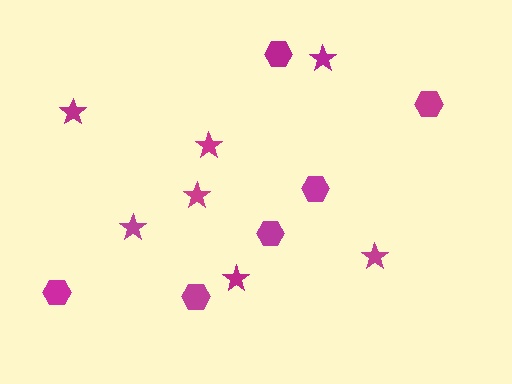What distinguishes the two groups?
There are 2 groups: one group of stars (7) and one group of hexagons (6).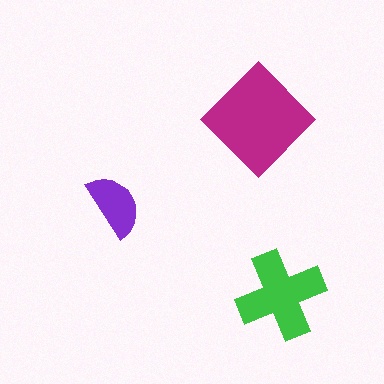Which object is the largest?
The magenta diamond.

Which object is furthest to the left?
The purple semicircle is leftmost.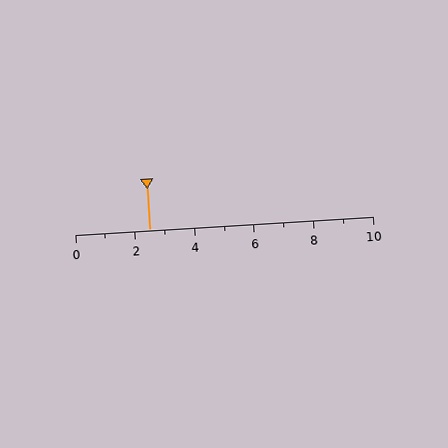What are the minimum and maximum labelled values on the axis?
The axis runs from 0 to 10.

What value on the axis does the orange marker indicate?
The marker indicates approximately 2.5.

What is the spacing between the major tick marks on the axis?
The major ticks are spaced 2 apart.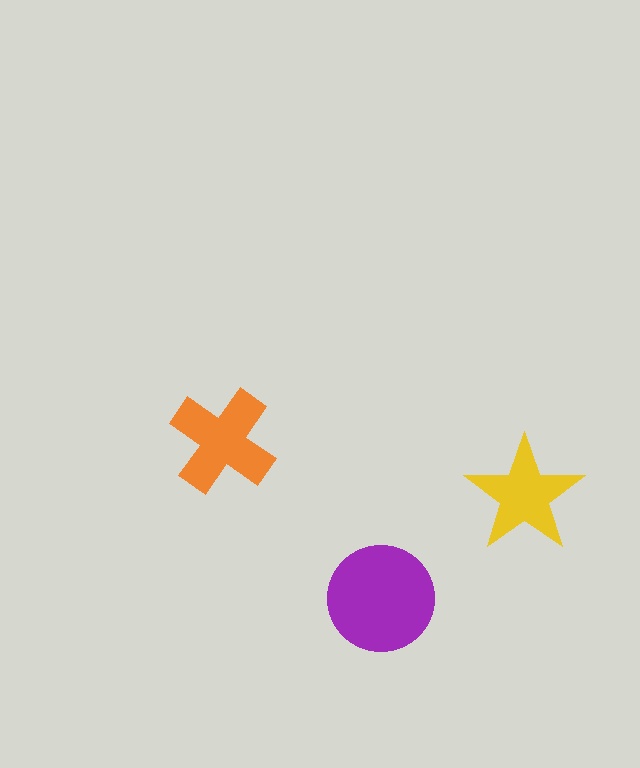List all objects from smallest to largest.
The yellow star, the orange cross, the purple circle.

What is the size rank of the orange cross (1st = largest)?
2nd.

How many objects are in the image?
There are 3 objects in the image.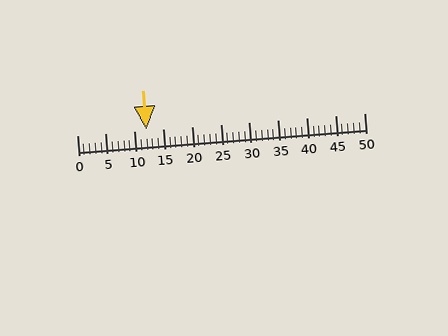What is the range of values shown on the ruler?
The ruler shows values from 0 to 50.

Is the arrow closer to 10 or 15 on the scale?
The arrow is closer to 10.